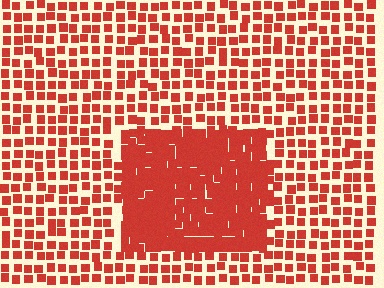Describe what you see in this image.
The image contains small red elements arranged at two different densities. A rectangle-shaped region is visible where the elements are more densely packed than the surrounding area.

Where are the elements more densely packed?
The elements are more densely packed inside the rectangle boundary.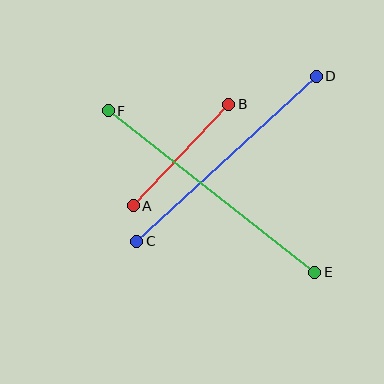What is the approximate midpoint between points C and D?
The midpoint is at approximately (227, 159) pixels.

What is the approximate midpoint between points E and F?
The midpoint is at approximately (212, 192) pixels.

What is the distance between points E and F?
The distance is approximately 262 pixels.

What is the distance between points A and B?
The distance is approximately 139 pixels.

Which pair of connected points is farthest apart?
Points E and F are farthest apart.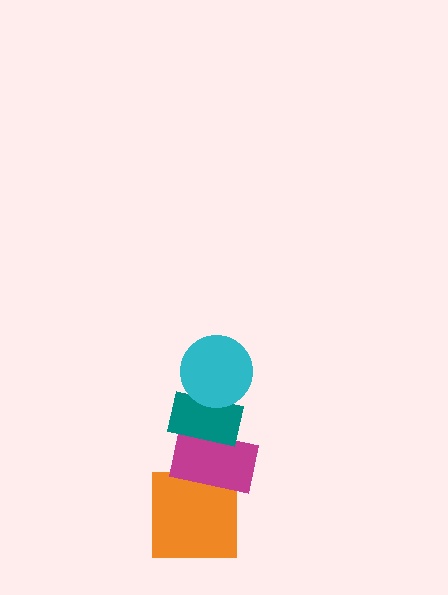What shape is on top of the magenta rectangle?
The teal rectangle is on top of the magenta rectangle.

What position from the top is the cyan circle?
The cyan circle is 1st from the top.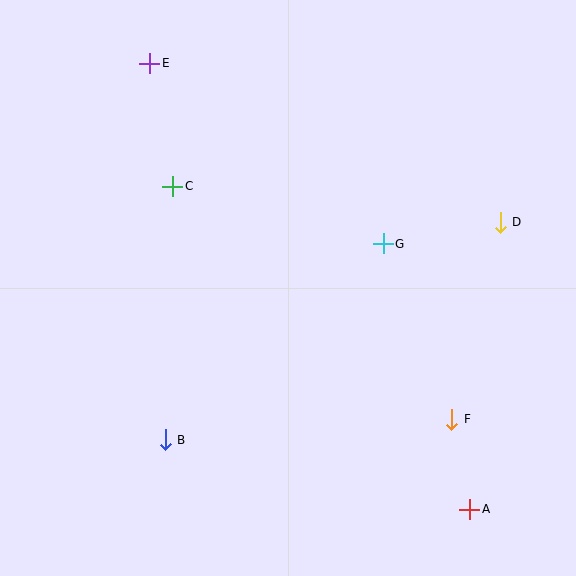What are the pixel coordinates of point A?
Point A is at (470, 509).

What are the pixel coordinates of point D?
Point D is at (500, 222).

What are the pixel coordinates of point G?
Point G is at (383, 244).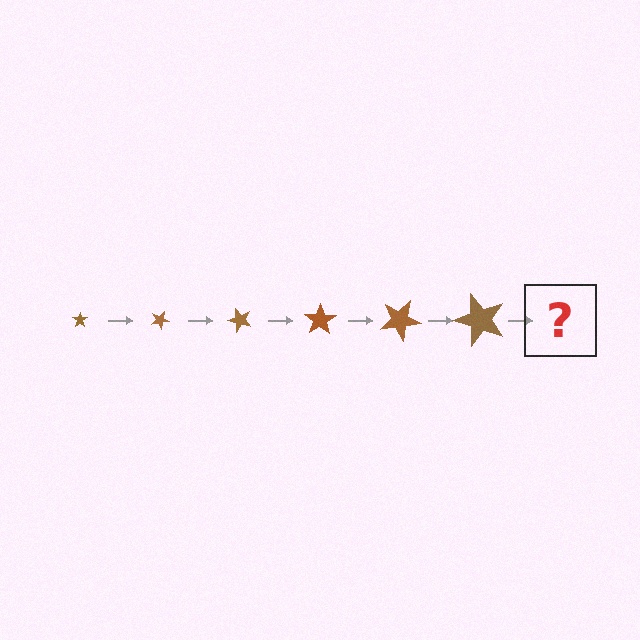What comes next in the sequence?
The next element should be a star, larger than the previous one and rotated 150 degrees from the start.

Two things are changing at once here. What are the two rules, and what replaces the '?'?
The two rules are that the star grows larger each step and it rotates 25 degrees each step. The '?' should be a star, larger than the previous one and rotated 150 degrees from the start.